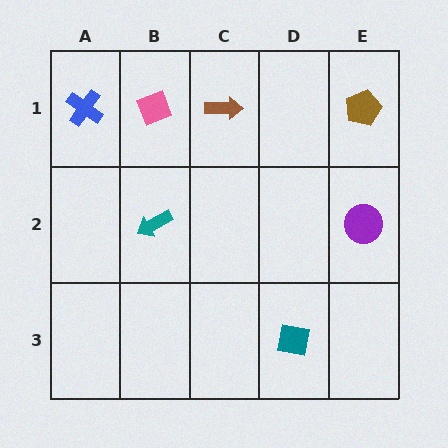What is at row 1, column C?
A brown arrow.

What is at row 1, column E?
A brown pentagon.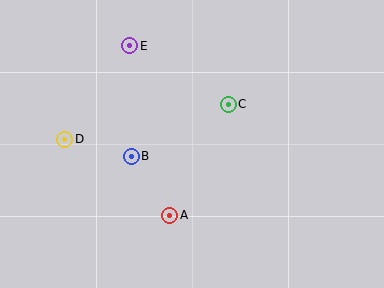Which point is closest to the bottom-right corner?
Point A is closest to the bottom-right corner.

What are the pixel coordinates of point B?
Point B is at (131, 156).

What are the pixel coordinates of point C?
Point C is at (228, 104).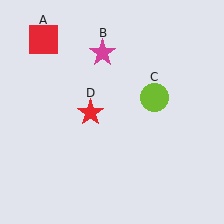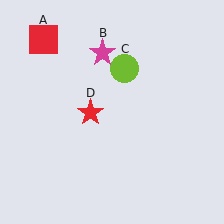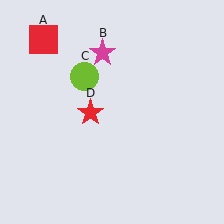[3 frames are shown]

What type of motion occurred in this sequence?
The lime circle (object C) rotated counterclockwise around the center of the scene.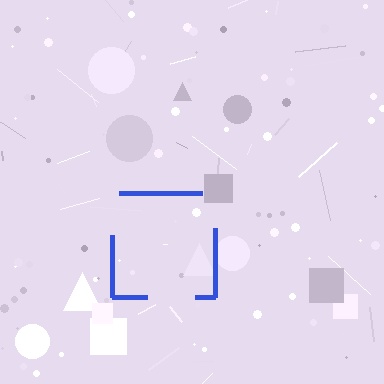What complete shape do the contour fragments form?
The contour fragments form a square.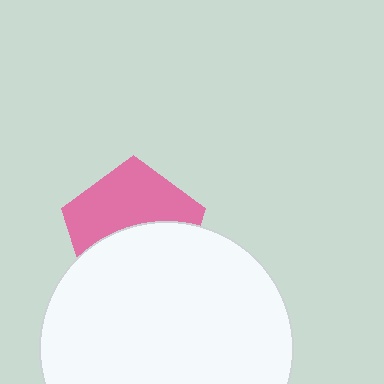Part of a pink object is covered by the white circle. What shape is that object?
It is a pentagon.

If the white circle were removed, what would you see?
You would see the complete pink pentagon.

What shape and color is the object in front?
The object in front is a white circle.